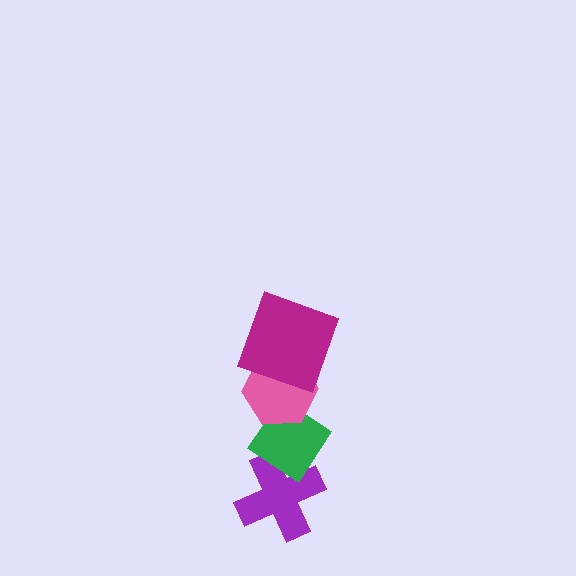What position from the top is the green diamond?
The green diamond is 3rd from the top.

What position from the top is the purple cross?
The purple cross is 4th from the top.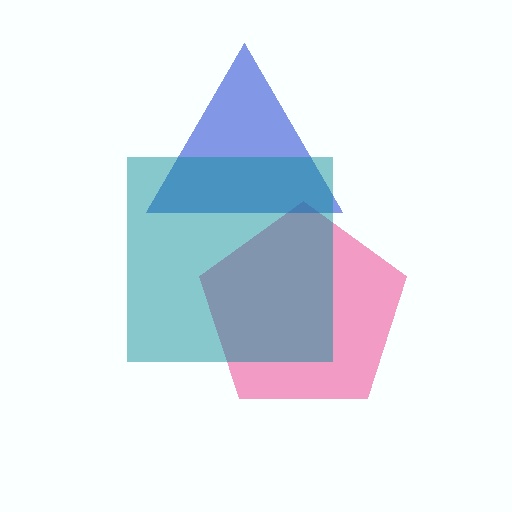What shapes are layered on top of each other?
The layered shapes are: a pink pentagon, a blue triangle, a teal square.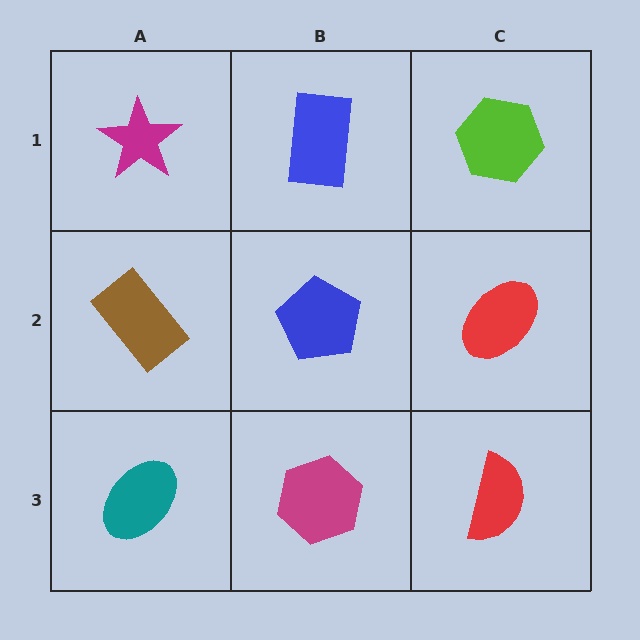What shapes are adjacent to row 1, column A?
A brown rectangle (row 2, column A), a blue rectangle (row 1, column B).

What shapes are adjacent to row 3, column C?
A red ellipse (row 2, column C), a magenta hexagon (row 3, column B).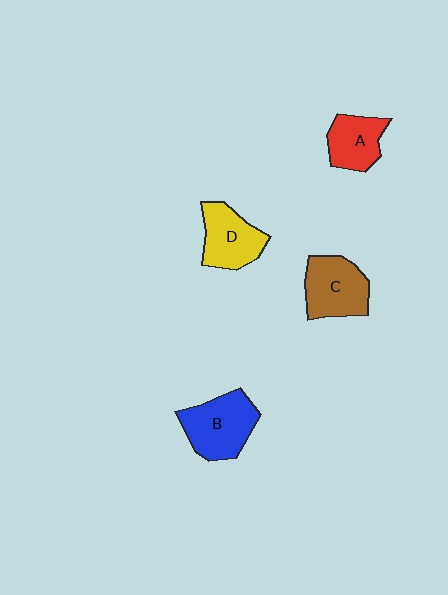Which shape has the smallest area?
Shape A (red).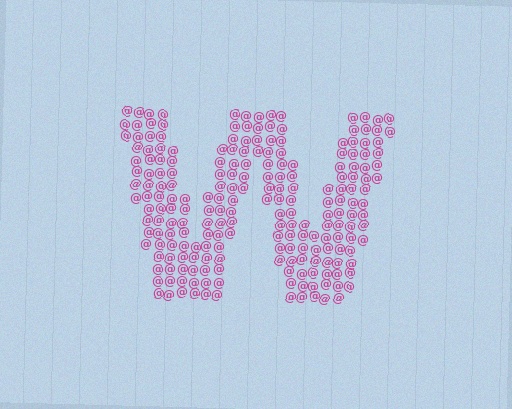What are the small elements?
The small elements are at signs.